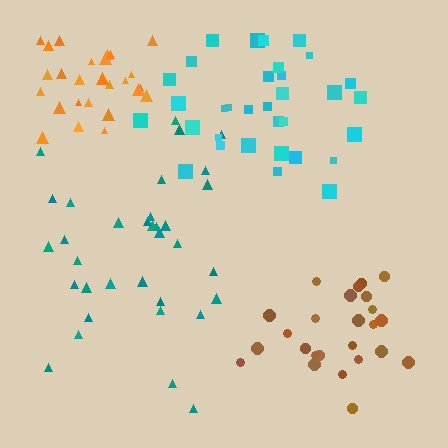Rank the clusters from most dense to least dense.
orange, brown, cyan, teal.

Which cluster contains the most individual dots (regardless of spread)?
Teal (34).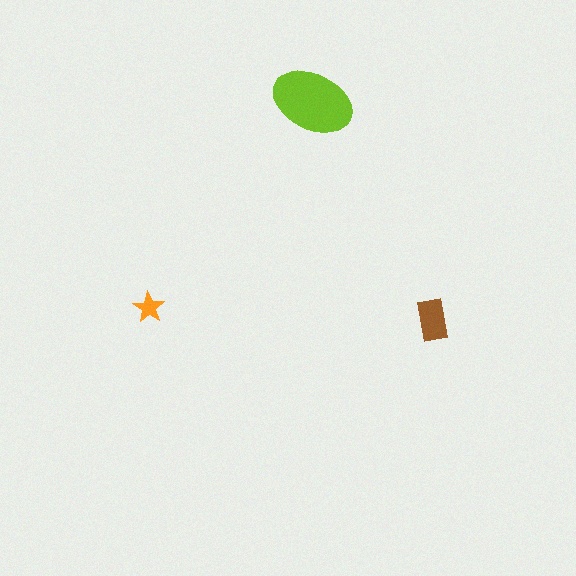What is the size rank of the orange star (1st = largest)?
3rd.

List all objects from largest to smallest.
The lime ellipse, the brown rectangle, the orange star.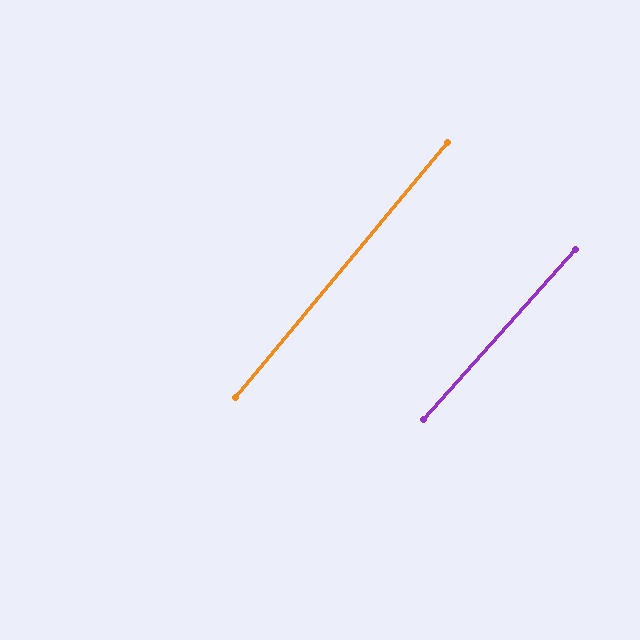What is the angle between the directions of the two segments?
Approximately 2 degrees.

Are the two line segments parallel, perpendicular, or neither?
Parallel — their directions differ by only 2.0°.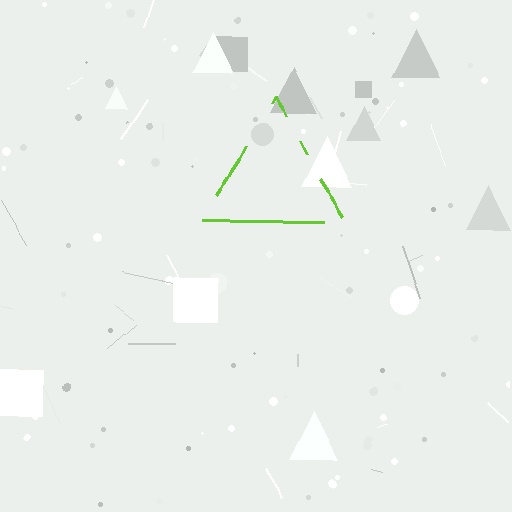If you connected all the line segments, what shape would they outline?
They would outline a triangle.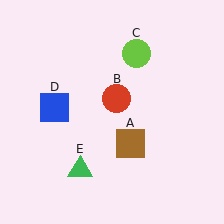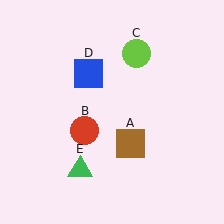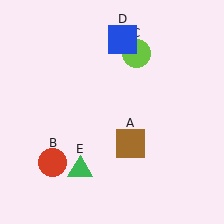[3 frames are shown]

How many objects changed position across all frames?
2 objects changed position: red circle (object B), blue square (object D).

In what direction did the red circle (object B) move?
The red circle (object B) moved down and to the left.